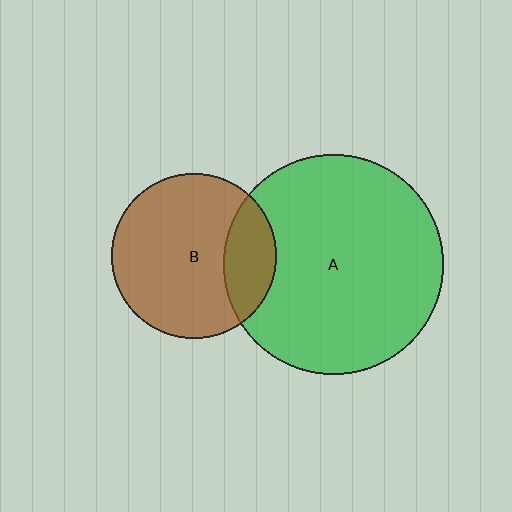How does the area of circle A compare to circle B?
Approximately 1.8 times.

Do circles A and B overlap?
Yes.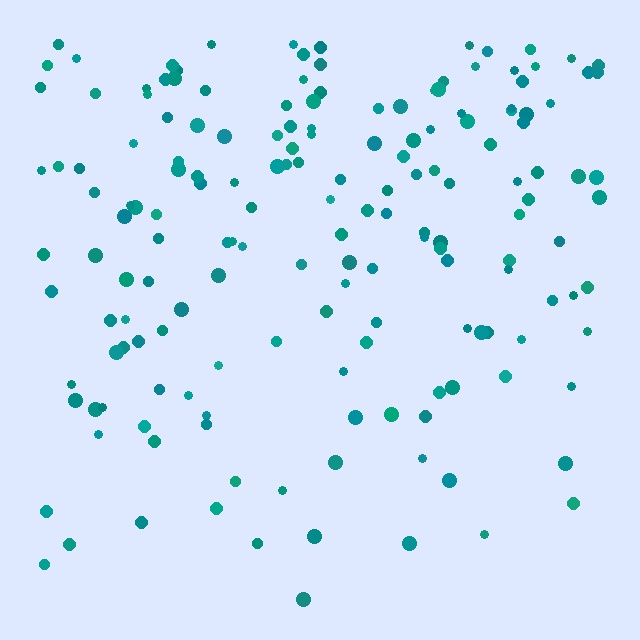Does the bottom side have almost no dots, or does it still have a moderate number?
Still a moderate number, just noticeably fewer than the top.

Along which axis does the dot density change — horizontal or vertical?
Vertical.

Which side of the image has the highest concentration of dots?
The top.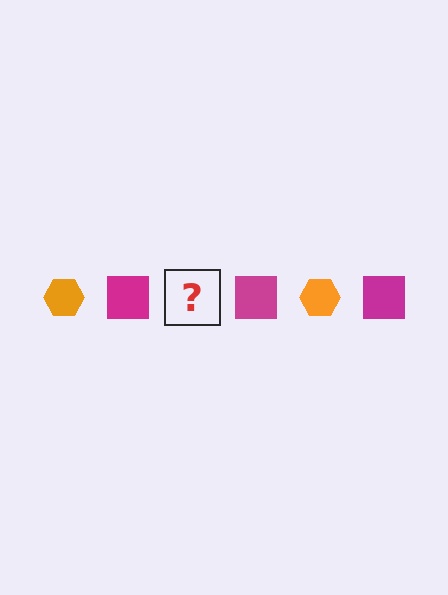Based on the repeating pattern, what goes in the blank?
The blank should be an orange hexagon.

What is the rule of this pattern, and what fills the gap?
The rule is that the pattern alternates between orange hexagon and magenta square. The gap should be filled with an orange hexagon.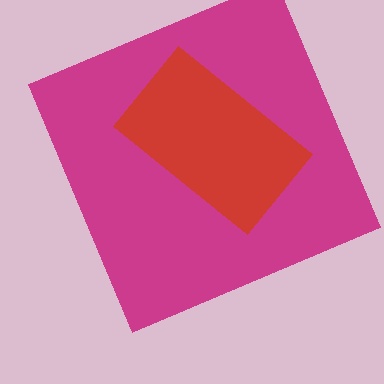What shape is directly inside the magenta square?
The red rectangle.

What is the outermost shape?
The magenta square.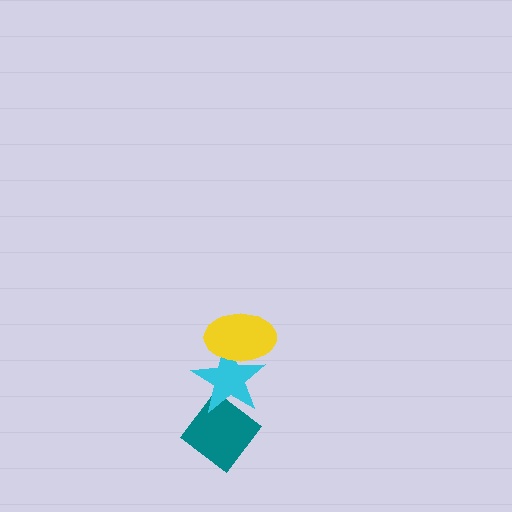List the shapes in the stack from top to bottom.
From top to bottom: the yellow ellipse, the cyan star, the teal diamond.